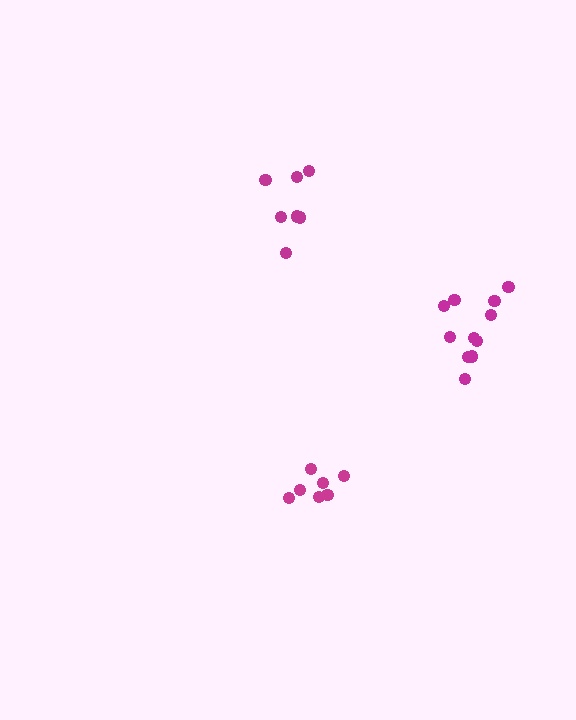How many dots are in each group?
Group 1: 7 dots, Group 2: 11 dots, Group 3: 7 dots (25 total).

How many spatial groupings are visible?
There are 3 spatial groupings.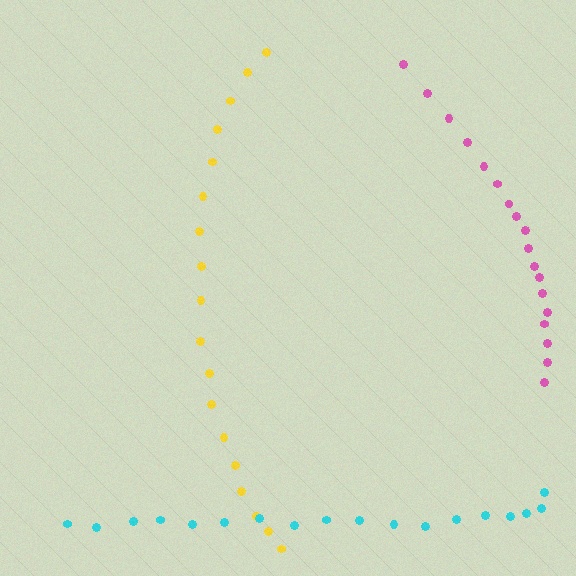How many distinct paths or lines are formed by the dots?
There are 3 distinct paths.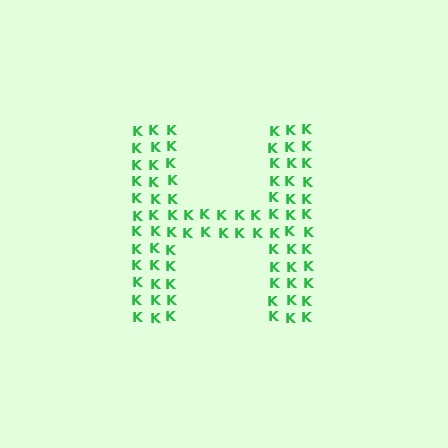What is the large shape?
The large shape is the letter H.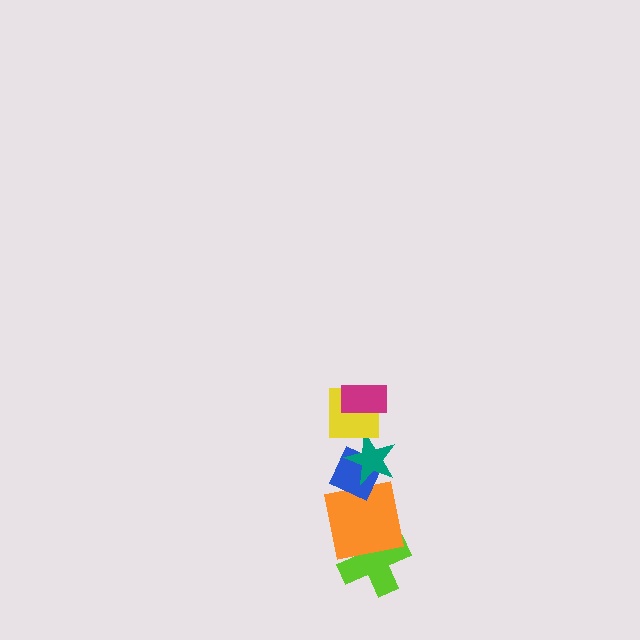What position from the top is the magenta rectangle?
The magenta rectangle is 1st from the top.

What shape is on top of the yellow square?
The magenta rectangle is on top of the yellow square.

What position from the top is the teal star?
The teal star is 3rd from the top.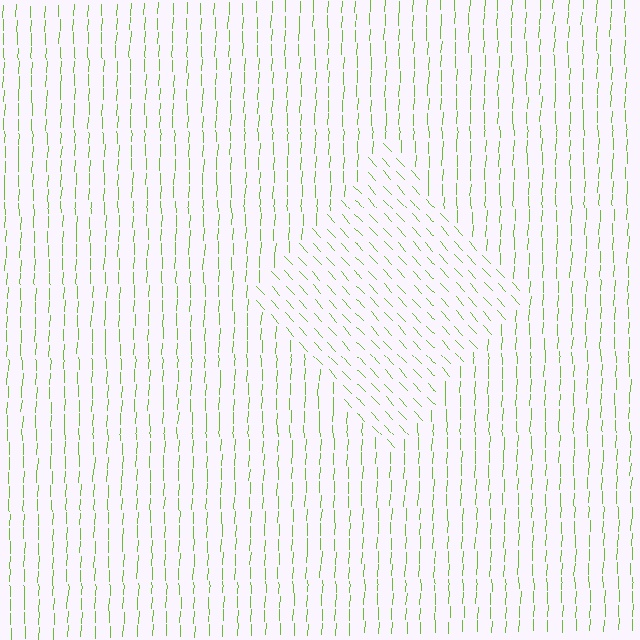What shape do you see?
I see a diamond.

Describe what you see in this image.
The image is filled with small lime line segments. A diamond region in the image has lines oriented differently from the surrounding lines, creating a visible texture boundary.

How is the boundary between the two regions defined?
The boundary is defined purely by a change in line orientation (approximately 45 degrees difference). All lines are the same color and thickness.